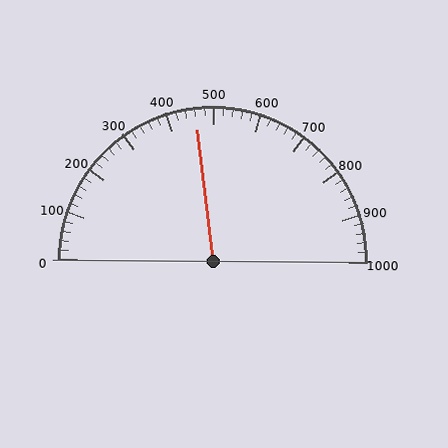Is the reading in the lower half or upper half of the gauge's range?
The reading is in the lower half of the range (0 to 1000).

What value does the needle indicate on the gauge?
The needle indicates approximately 460.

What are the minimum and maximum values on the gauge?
The gauge ranges from 0 to 1000.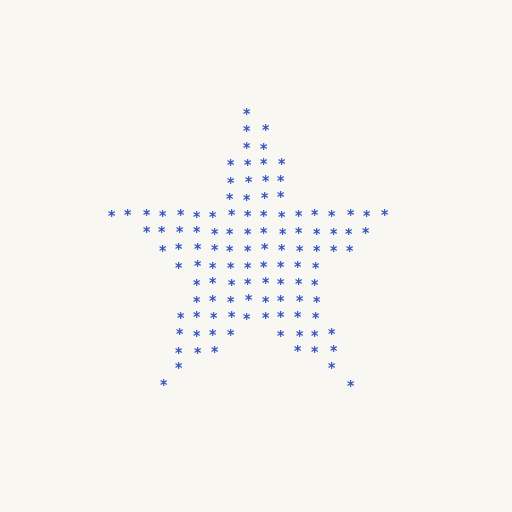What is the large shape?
The large shape is a star.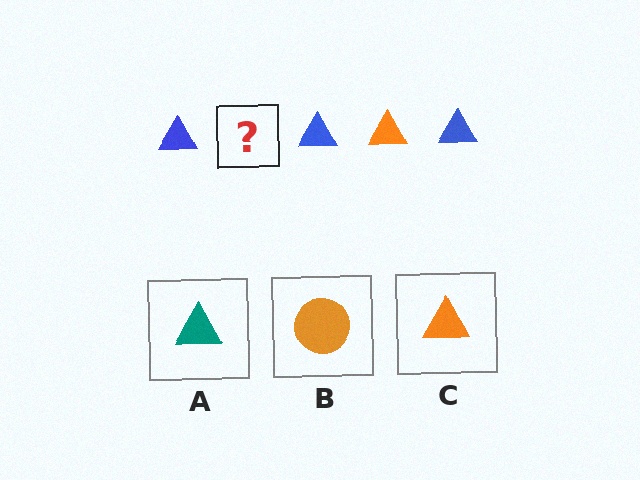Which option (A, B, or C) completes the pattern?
C.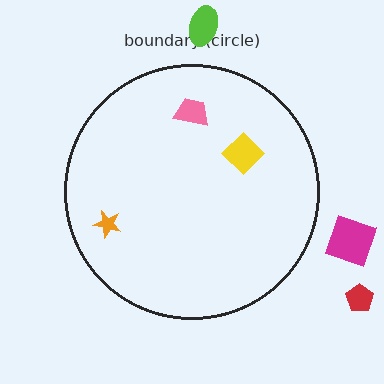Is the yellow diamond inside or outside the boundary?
Inside.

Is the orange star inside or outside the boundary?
Inside.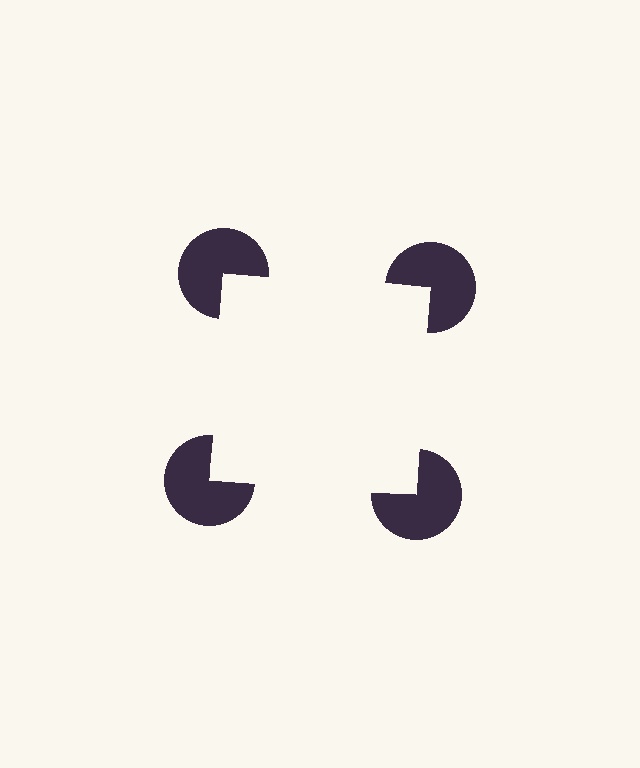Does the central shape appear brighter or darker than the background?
It typically appears slightly brighter than the background, even though no actual brightness change is drawn.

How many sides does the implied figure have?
4 sides.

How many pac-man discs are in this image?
There are 4 — one at each vertex of the illusory square.